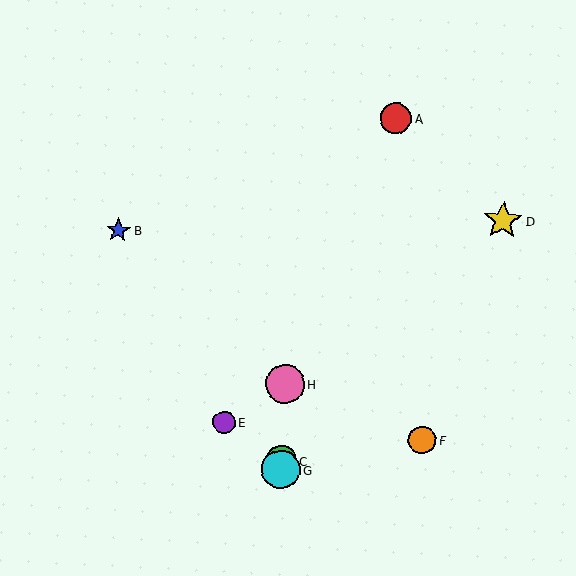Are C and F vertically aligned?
No, C is at x≈281 and F is at x≈422.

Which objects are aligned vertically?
Objects C, G, H are aligned vertically.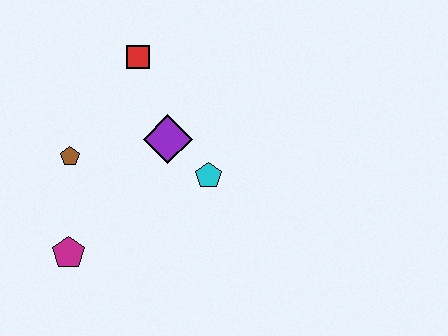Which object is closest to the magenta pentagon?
The brown pentagon is closest to the magenta pentagon.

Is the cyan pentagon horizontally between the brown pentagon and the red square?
No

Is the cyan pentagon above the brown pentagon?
No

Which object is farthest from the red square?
The magenta pentagon is farthest from the red square.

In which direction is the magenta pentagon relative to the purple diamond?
The magenta pentagon is below the purple diamond.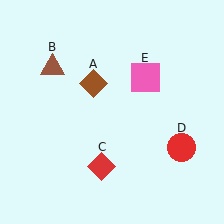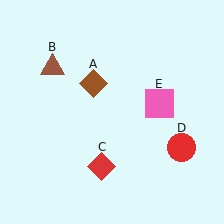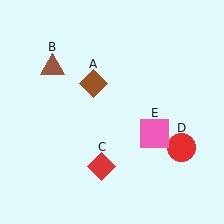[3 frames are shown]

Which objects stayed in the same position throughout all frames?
Brown diamond (object A) and brown triangle (object B) and red diamond (object C) and red circle (object D) remained stationary.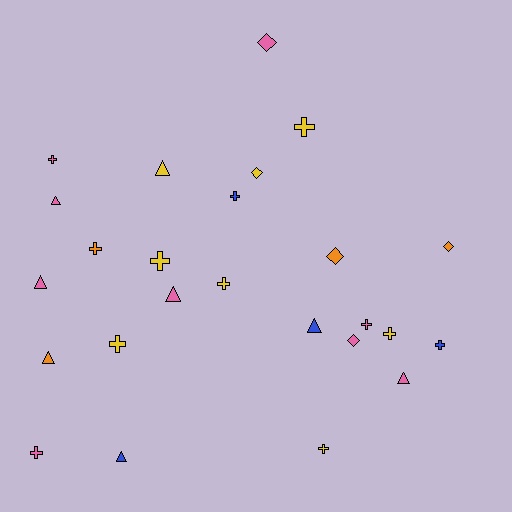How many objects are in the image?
There are 25 objects.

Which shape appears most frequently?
Cross, with 12 objects.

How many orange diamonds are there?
There are 2 orange diamonds.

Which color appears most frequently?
Pink, with 9 objects.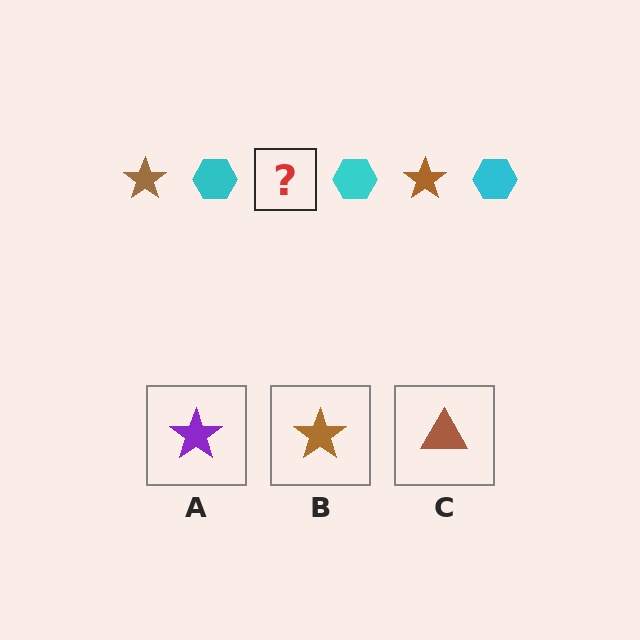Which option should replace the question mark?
Option B.